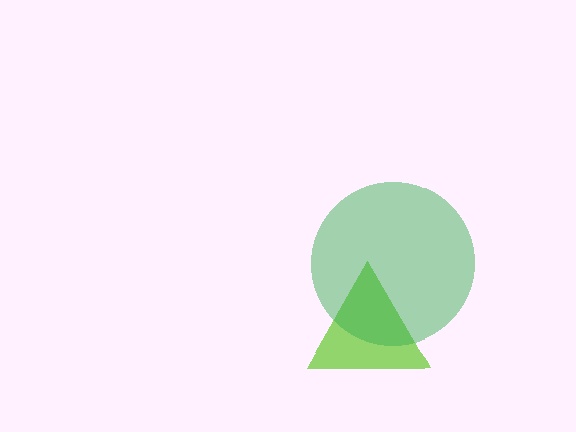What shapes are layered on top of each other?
The layered shapes are: a lime triangle, a green circle.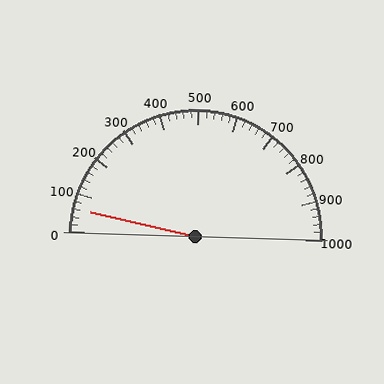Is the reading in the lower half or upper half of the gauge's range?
The reading is in the lower half of the range (0 to 1000).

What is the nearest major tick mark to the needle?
The nearest major tick mark is 100.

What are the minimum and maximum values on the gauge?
The gauge ranges from 0 to 1000.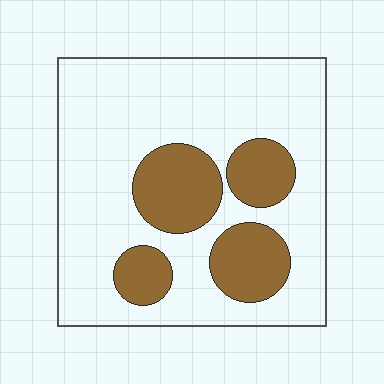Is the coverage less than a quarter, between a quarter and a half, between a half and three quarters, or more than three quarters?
Between a quarter and a half.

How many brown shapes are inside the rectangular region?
4.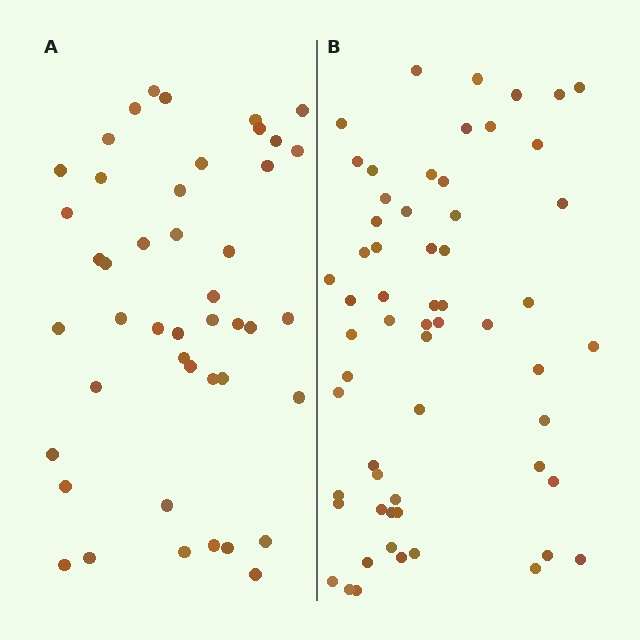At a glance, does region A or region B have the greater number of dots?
Region B (the right region) has more dots.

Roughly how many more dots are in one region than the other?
Region B has approximately 15 more dots than region A.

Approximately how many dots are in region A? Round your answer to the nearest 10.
About 40 dots. (The exact count is 45, which rounds to 40.)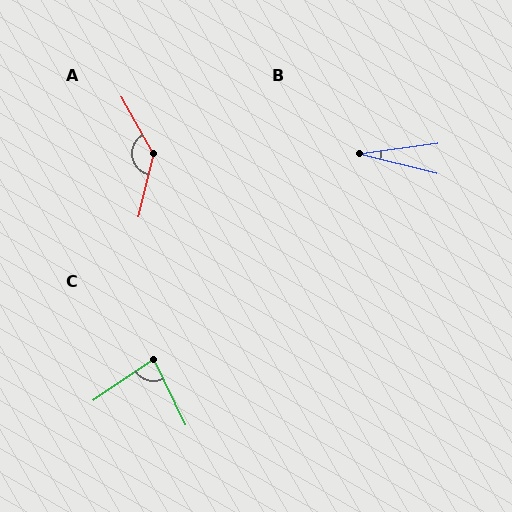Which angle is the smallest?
B, at approximately 21 degrees.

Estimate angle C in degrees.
Approximately 81 degrees.